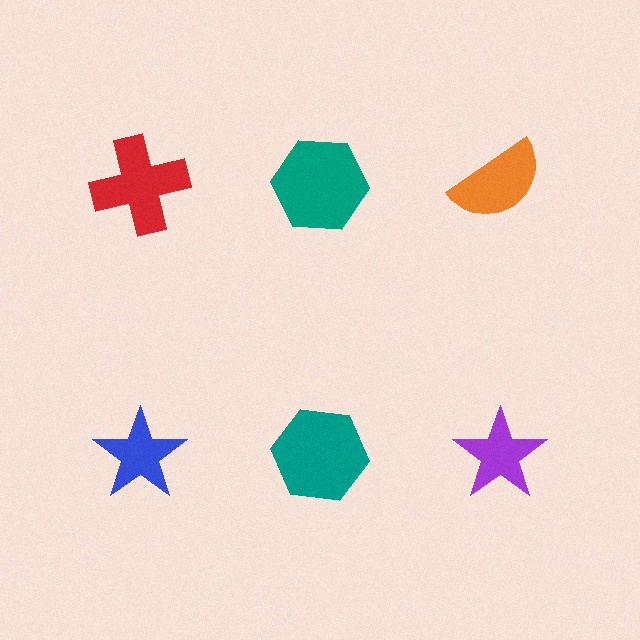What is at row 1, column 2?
A teal hexagon.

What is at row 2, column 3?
A purple star.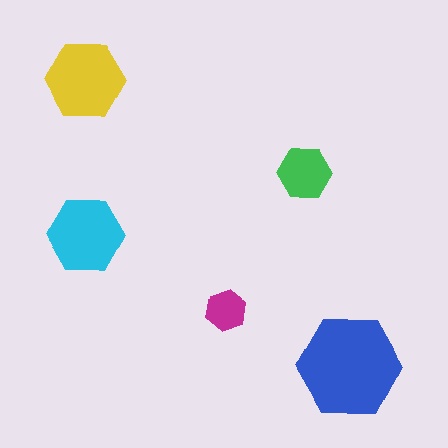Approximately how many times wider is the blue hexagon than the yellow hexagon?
About 1.5 times wider.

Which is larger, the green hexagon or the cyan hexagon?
The cyan one.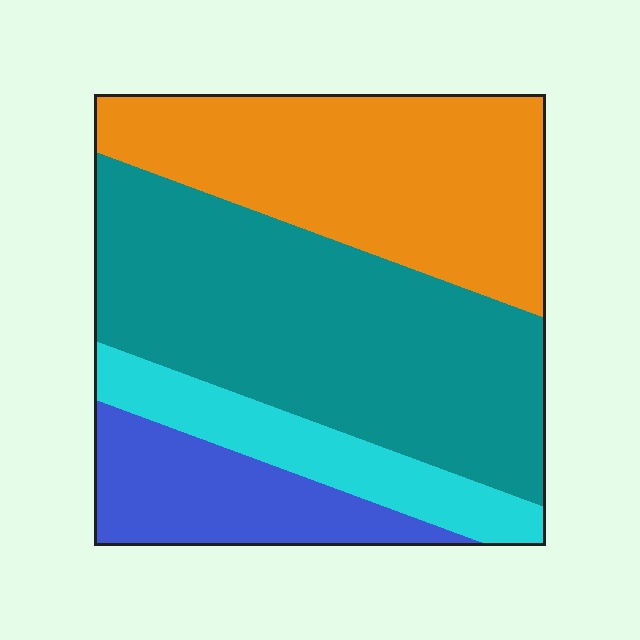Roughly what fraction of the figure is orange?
Orange takes up about one third (1/3) of the figure.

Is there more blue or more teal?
Teal.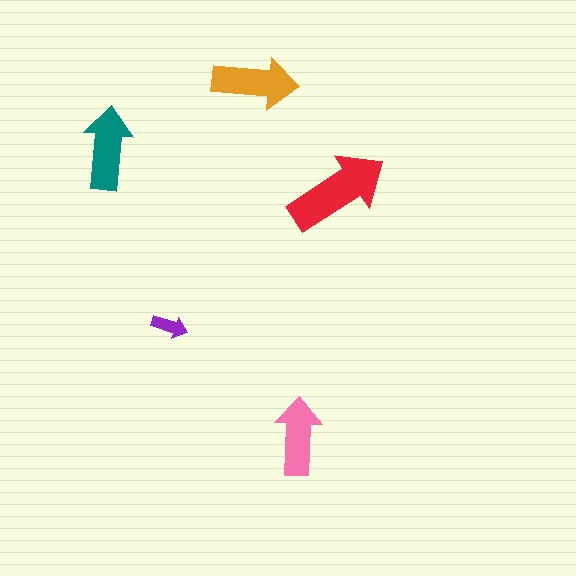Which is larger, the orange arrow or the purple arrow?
The orange one.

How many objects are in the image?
There are 5 objects in the image.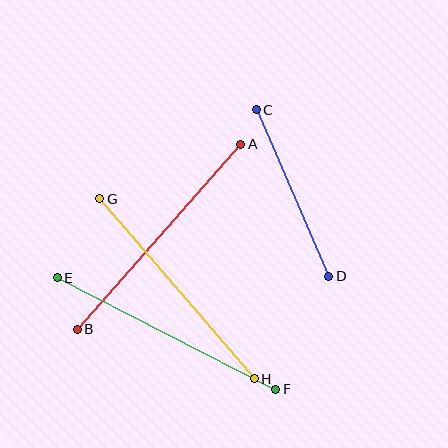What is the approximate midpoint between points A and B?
The midpoint is at approximately (159, 237) pixels.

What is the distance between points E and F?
The distance is approximately 246 pixels.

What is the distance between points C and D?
The distance is approximately 182 pixels.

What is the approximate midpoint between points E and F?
The midpoint is at approximately (167, 333) pixels.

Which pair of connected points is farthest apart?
Points A and B are farthest apart.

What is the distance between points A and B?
The distance is approximately 247 pixels.